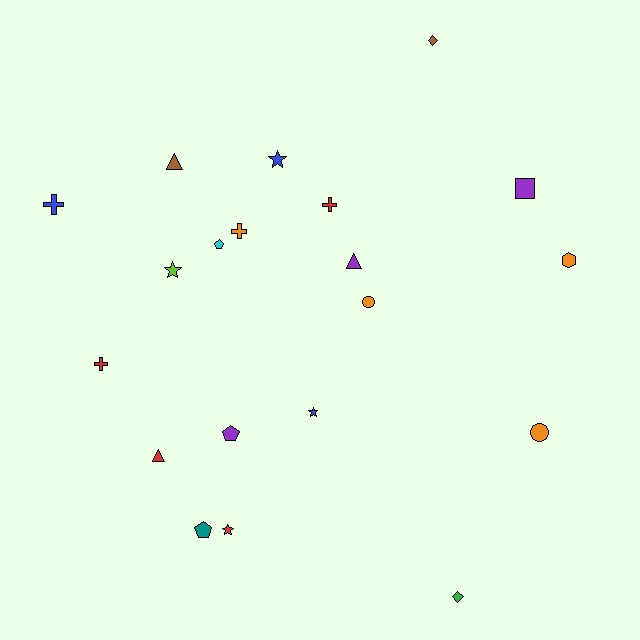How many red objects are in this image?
There are 4 red objects.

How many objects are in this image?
There are 20 objects.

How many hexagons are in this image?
There is 1 hexagon.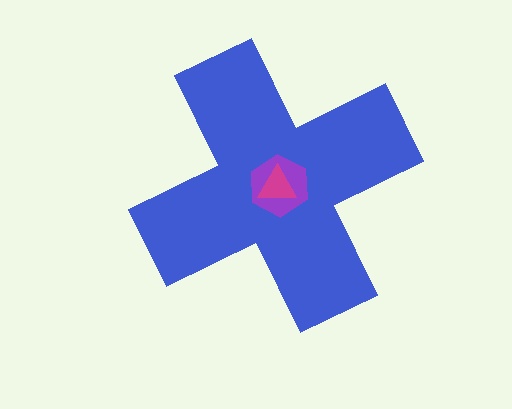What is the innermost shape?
The magenta triangle.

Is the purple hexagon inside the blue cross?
Yes.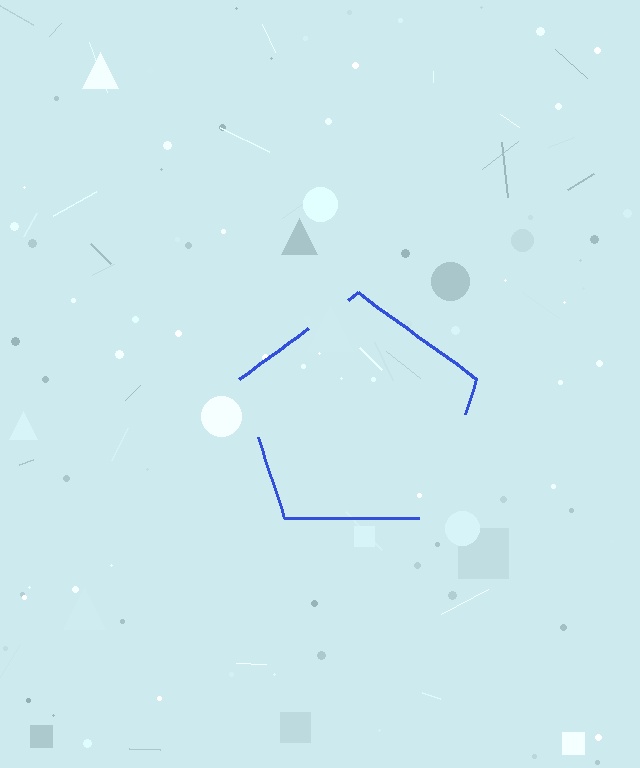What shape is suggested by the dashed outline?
The dashed outline suggests a pentagon.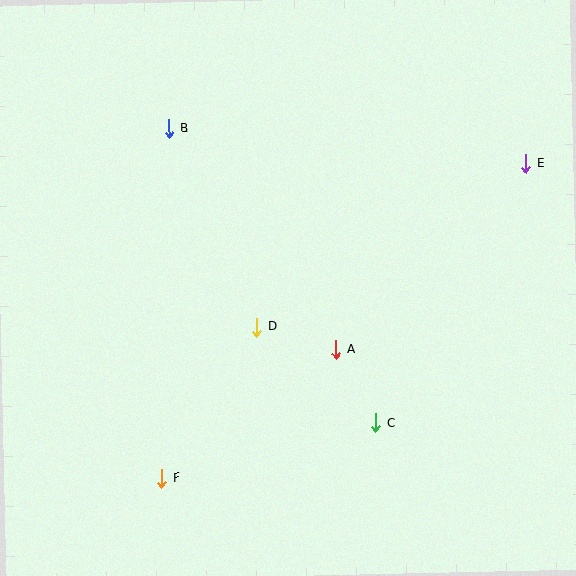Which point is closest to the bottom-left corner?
Point F is closest to the bottom-left corner.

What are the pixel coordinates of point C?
Point C is at (376, 423).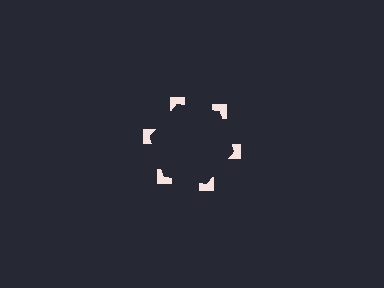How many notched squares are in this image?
There are 6 — one at each vertex of the illusory hexagon.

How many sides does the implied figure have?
6 sides.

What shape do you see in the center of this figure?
An illusory hexagon — its edges are inferred from the aligned wedge cuts in the notched squares, not physically drawn.